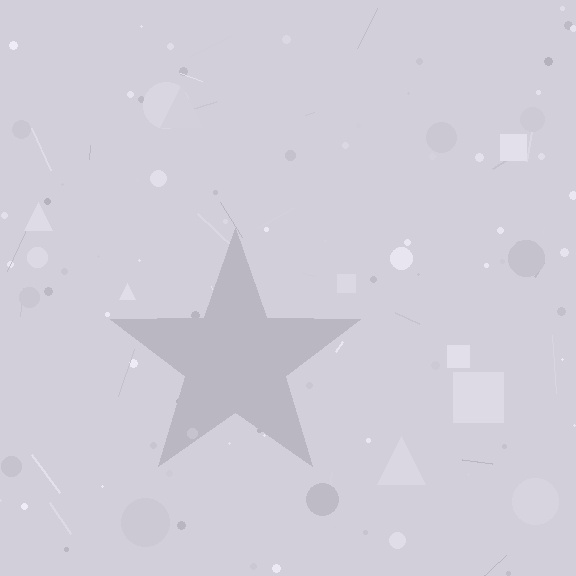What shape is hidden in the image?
A star is hidden in the image.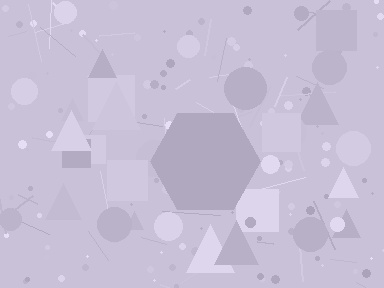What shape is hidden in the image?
A hexagon is hidden in the image.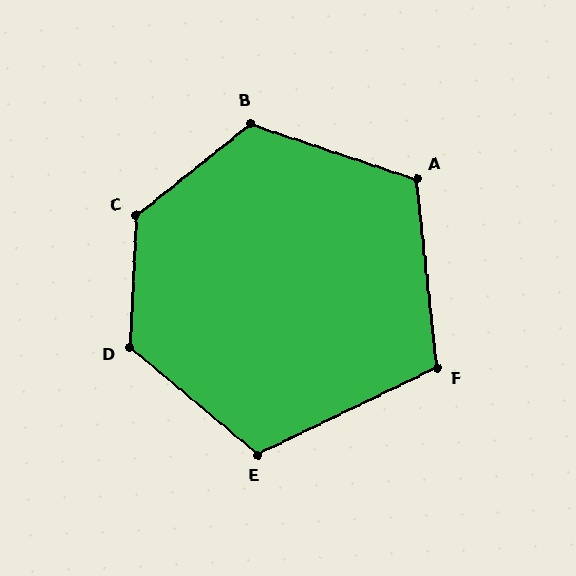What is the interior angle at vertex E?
Approximately 114 degrees (obtuse).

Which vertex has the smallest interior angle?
F, at approximately 110 degrees.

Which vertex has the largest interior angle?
C, at approximately 131 degrees.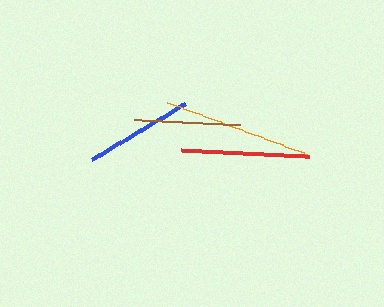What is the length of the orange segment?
The orange segment is approximately 150 pixels long.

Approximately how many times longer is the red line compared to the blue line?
The red line is approximately 1.2 times the length of the blue line.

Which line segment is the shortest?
The brown line is the shortest at approximately 107 pixels.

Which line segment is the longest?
The orange line is the longest at approximately 150 pixels.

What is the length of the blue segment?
The blue segment is approximately 109 pixels long.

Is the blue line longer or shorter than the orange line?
The orange line is longer than the blue line.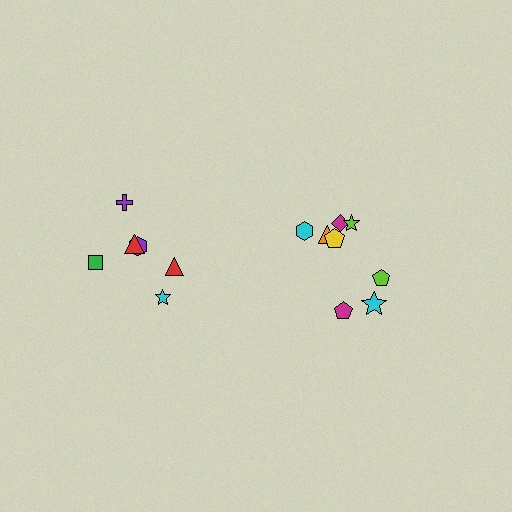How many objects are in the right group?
There are 8 objects.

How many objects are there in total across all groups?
There are 14 objects.